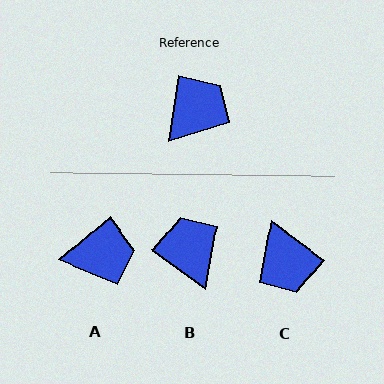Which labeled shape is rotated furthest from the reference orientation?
C, about 117 degrees away.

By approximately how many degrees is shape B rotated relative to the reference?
Approximately 63 degrees counter-clockwise.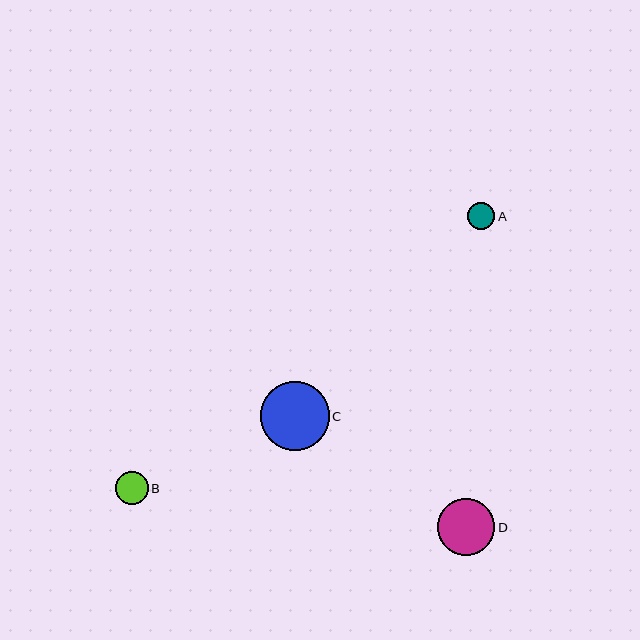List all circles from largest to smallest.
From largest to smallest: C, D, B, A.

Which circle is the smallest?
Circle A is the smallest with a size of approximately 27 pixels.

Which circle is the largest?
Circle C is the largest with a size of approximately 69 pixels.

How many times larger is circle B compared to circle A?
Circle B is approximately 1.2 times the size of circle A.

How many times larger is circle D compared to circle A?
Circle D is approximately 2.1 times the size of circle A.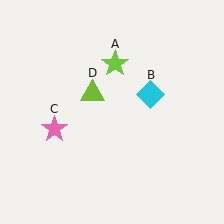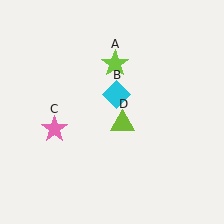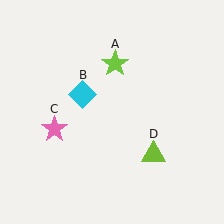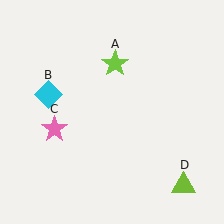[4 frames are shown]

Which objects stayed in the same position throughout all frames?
Lime star (object A) and pink star (object C) remained stationary.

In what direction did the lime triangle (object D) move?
The lime triangle (object D) moved down and to the right.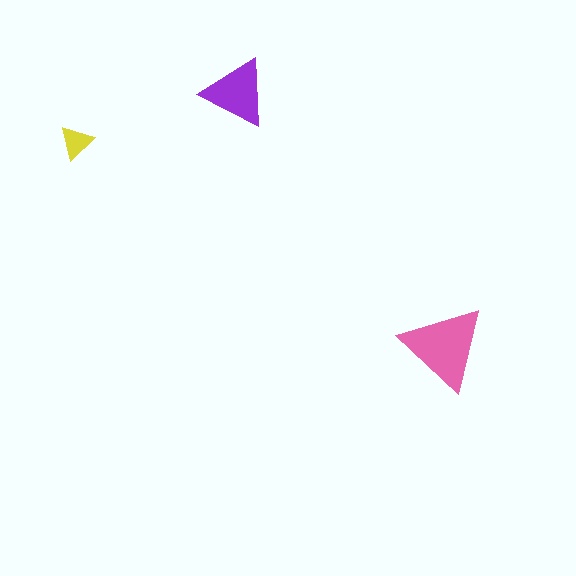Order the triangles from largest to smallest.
the pink one, the purple one, the yellow one.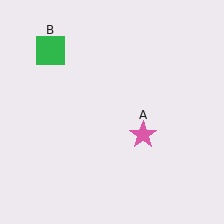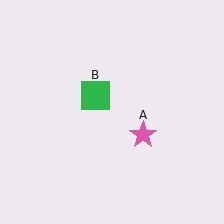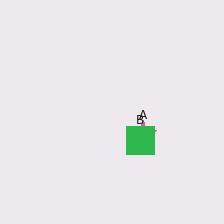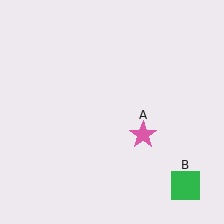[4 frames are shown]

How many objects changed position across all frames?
1 object changed position: green square (object B).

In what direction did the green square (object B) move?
The green square (object B) moved down and to the right.